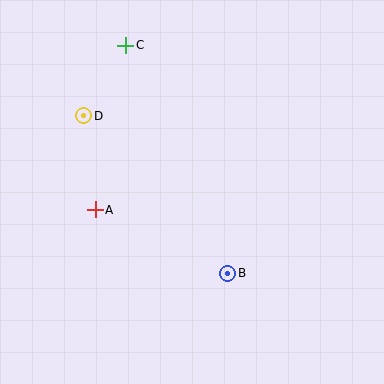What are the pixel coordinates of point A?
Point A is at (95, 210).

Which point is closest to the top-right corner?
Point C is closest to the top-right corner.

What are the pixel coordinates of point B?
Point B is at (228, 273).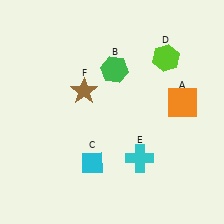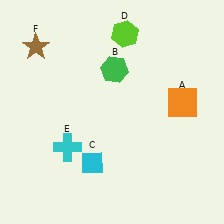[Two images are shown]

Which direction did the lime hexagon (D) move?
The lime hexagon (D) moved left.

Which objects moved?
The objects that moved are: the lime hexagon (D), the cyan cross (E), the brown star (F).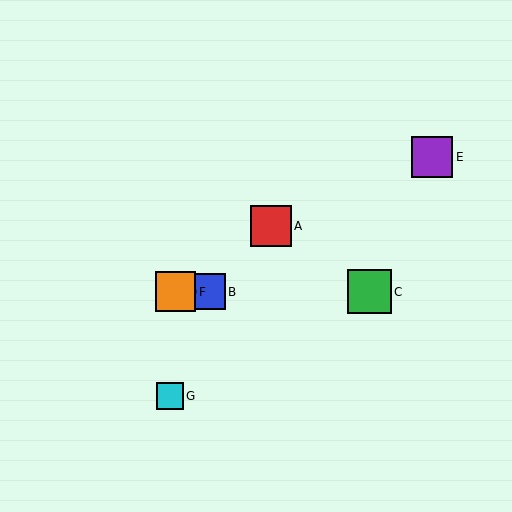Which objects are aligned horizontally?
Objects B, C, D, F are aligned horizontally.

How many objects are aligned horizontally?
4 objects (B, C, D, F) are aligned horizontally.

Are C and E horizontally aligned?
No, C is at y≈292 and E is at y≈157.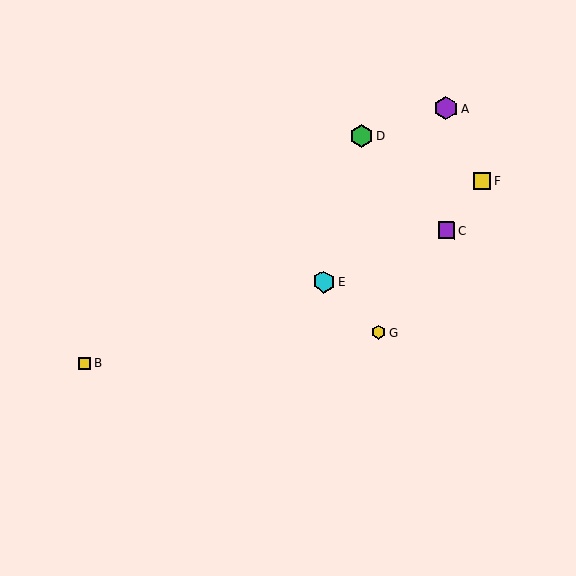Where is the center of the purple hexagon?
The center of the purple hexagon is at (446, 108).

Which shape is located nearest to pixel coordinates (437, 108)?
The purple hexagon (labeled A) at (446, 108) is nearest to that location.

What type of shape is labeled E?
Shape E is a cyan hexagon.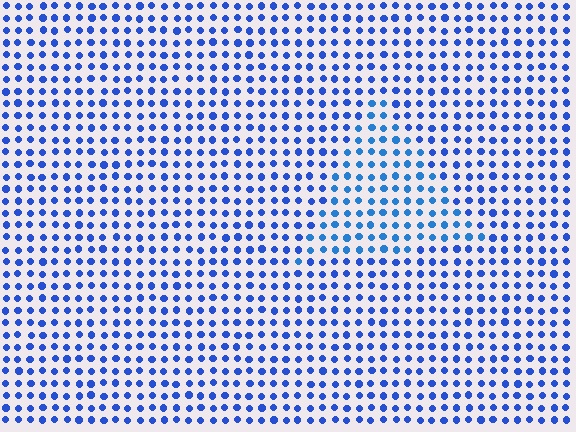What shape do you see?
I see a triangle.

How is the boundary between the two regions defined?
The boundary is defined purely by a slight shift in hue (about 17 degrees). Spacing, size, and orientation are identical on both sides.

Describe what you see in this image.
The image is filled with small blue elements in a uniform arrangement. A triangle-shaped region is visible where the elements are tinted to a slightly different hue, forming a subtle color boundary.